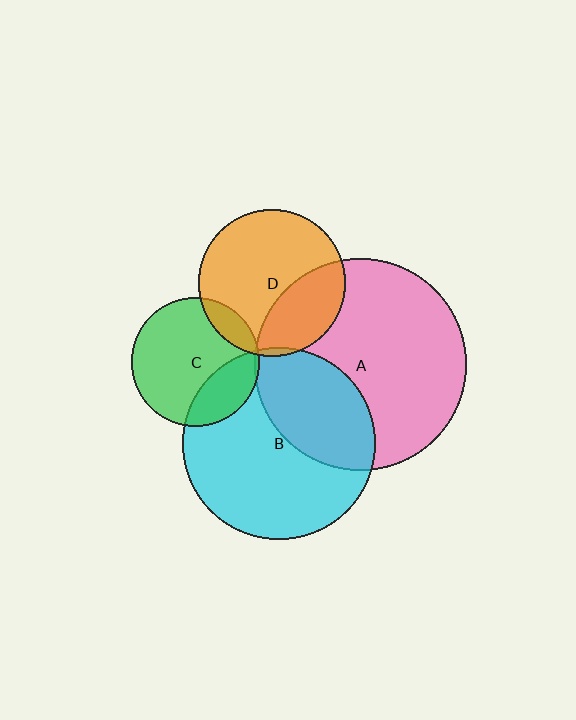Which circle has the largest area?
Circle A (pink).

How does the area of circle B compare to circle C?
Approximately 2.3 times.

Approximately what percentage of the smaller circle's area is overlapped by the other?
Approximately 5%.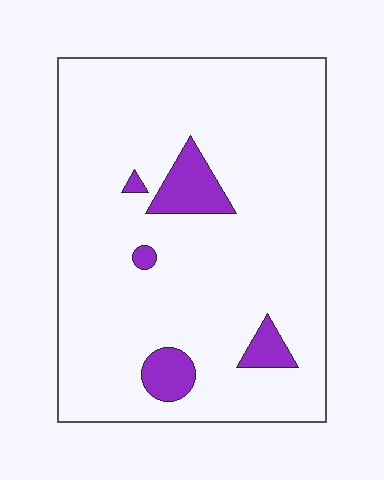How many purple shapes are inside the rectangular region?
5.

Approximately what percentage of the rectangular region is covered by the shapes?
Approximately 10%.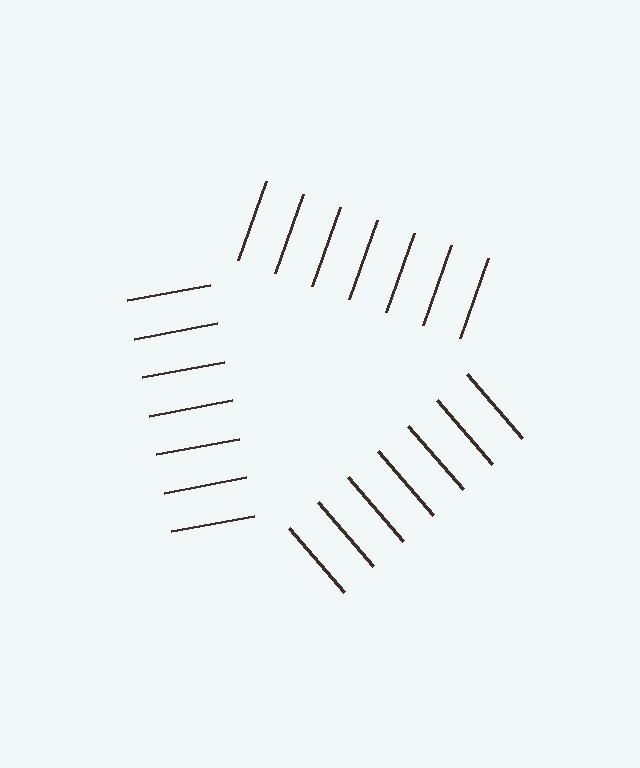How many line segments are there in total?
21 — 7 along each of the 3 edges.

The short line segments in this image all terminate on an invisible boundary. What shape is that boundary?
An illusory triangle — the line segments terminate on its edges but no continuous stroke is drawn.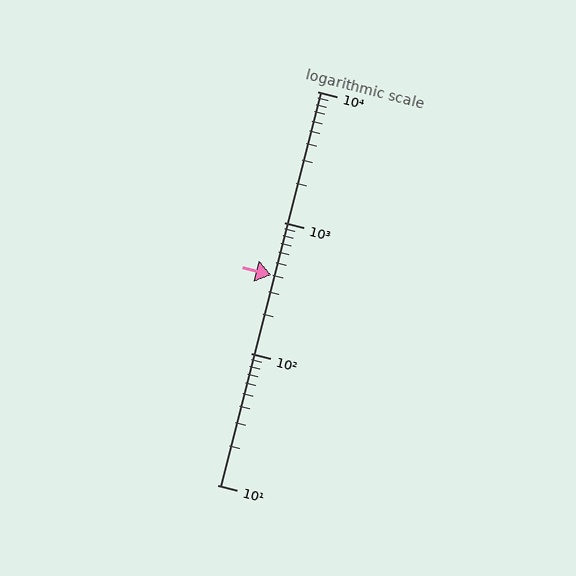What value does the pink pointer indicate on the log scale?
The pointer indicates approximately 400.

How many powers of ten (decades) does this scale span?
The scale spans 3 decades, from 10 to 10000.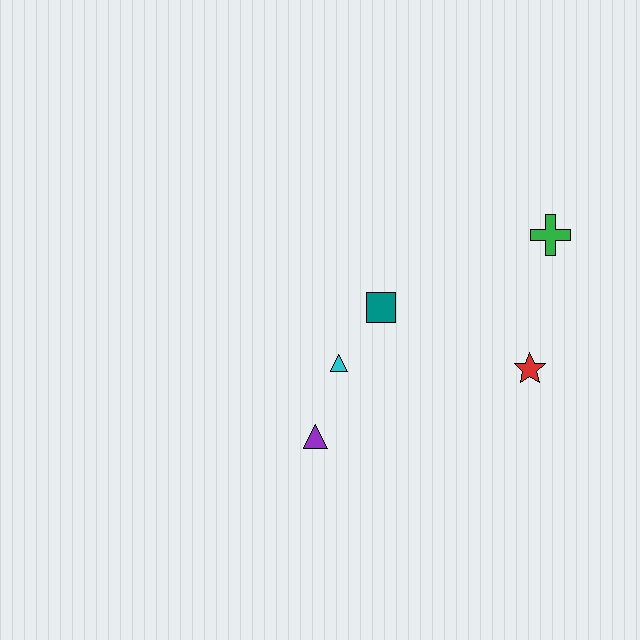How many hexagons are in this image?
There are no hexagons.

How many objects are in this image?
There are 5 objects.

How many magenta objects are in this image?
There are no magenta objects.